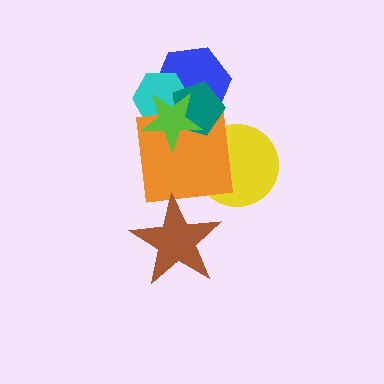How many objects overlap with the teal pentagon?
4 objects overlap with the teal pentagon.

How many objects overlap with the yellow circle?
1 object overlaps with the yellow circle.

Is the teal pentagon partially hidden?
Yes, it is partially covered by another shape.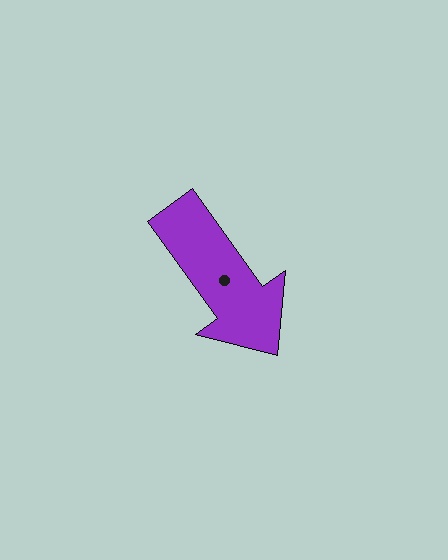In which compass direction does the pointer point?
Southeast.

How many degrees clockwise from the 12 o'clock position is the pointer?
Approximately 144 degrees.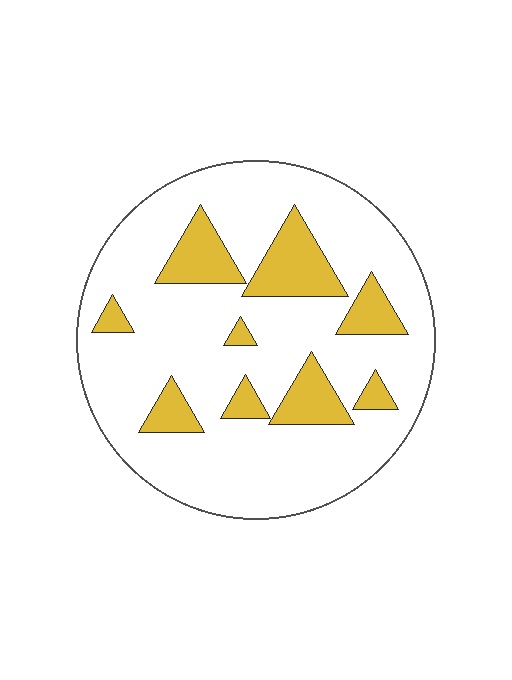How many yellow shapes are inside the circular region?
9.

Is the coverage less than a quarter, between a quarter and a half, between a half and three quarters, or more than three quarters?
Less than a quarter.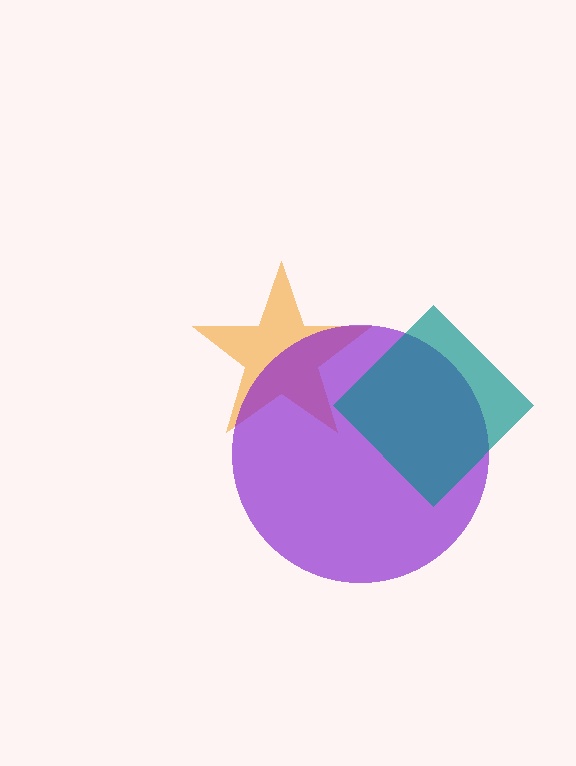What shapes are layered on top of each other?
The layered shapes are: an orange star, a purple circle, a teal diamond.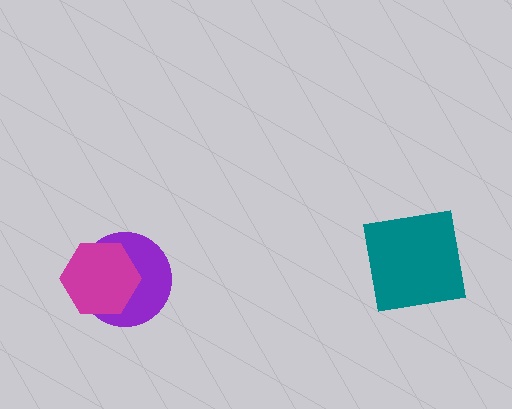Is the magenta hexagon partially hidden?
No, no other shape covers it.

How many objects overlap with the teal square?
0 objects overlap with the teal square.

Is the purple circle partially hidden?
Yes, it is partially covered by another shape.